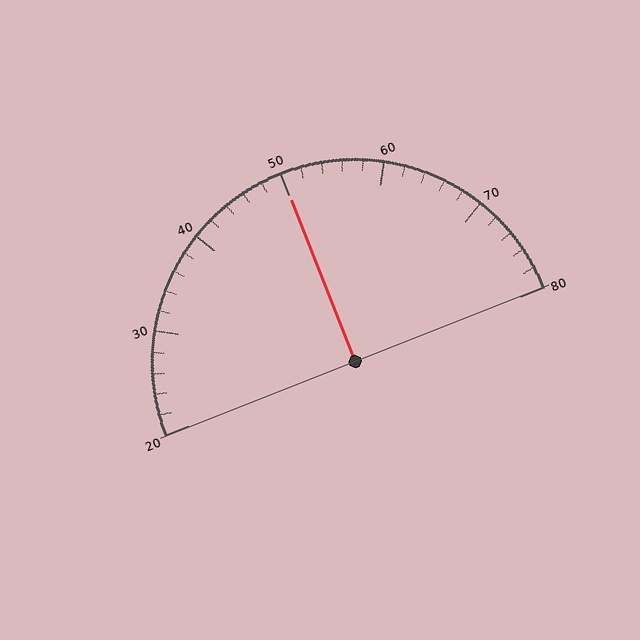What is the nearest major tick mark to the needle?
The nearest major tick mark is 50.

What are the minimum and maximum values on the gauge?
The gauge ranges from 20 to 80.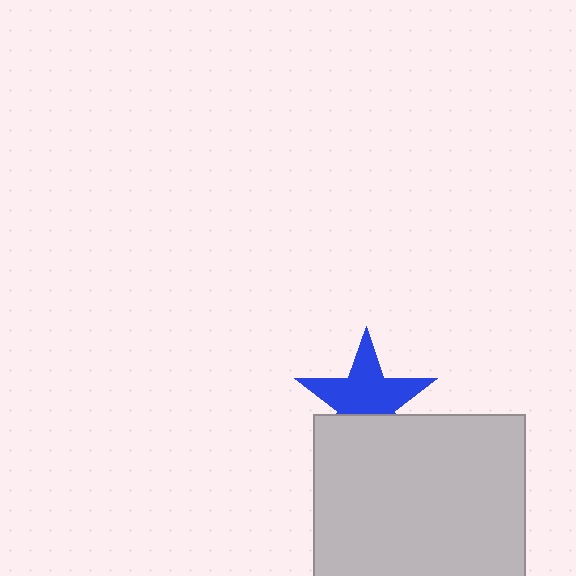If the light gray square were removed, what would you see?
You would see the complete blue star.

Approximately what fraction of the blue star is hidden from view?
Roughly 34% of the blue star is hidden behind the light gray square.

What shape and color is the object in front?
The object in front is a light gray square.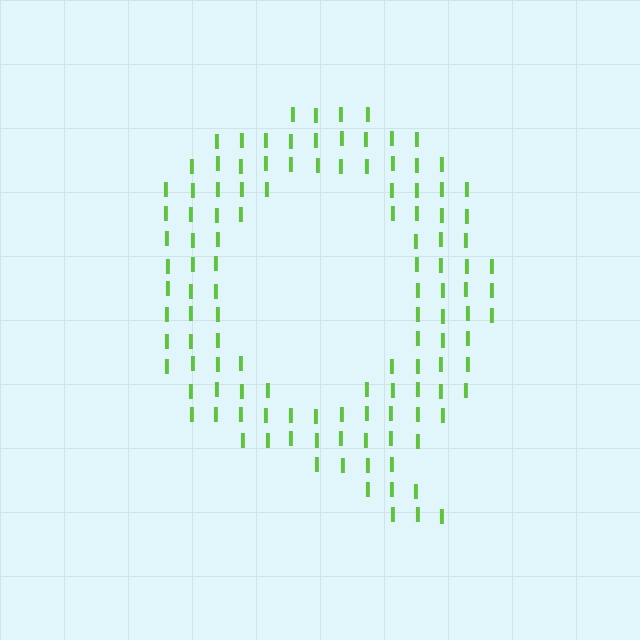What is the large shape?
The large shape is the letter Q.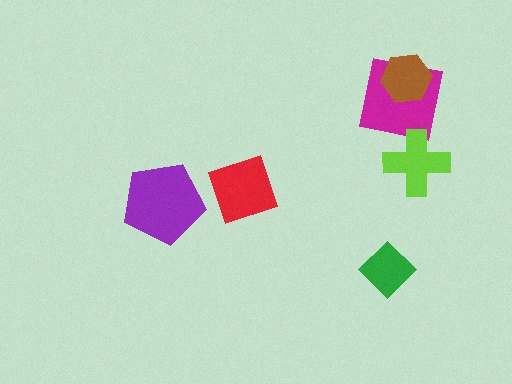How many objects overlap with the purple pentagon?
0 objects overlap with the purple pentagon.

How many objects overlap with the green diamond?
0 objects overlap with the green diamond.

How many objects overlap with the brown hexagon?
1 object overlaps with the brown hexagon.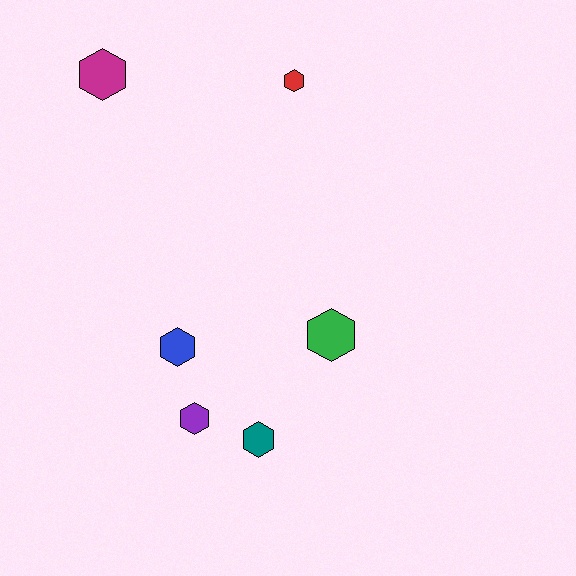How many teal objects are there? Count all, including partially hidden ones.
There is 1 teal object.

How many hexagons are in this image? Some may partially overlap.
There are 6 hexagons.